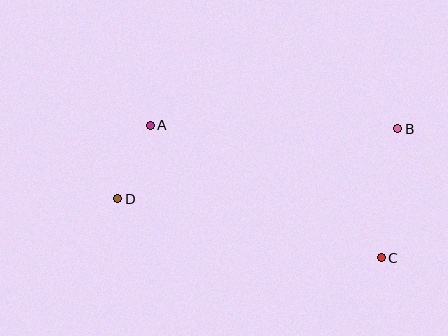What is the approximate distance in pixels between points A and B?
The distance between A and B is approximately 248 pixels.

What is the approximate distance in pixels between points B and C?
The distance between B and C is approximately 130 pixels.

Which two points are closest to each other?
Points A and D are closest to each other.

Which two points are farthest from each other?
Points B and D are farthest from each other.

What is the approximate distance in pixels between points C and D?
The distance between C and D is approximately 270 pixels.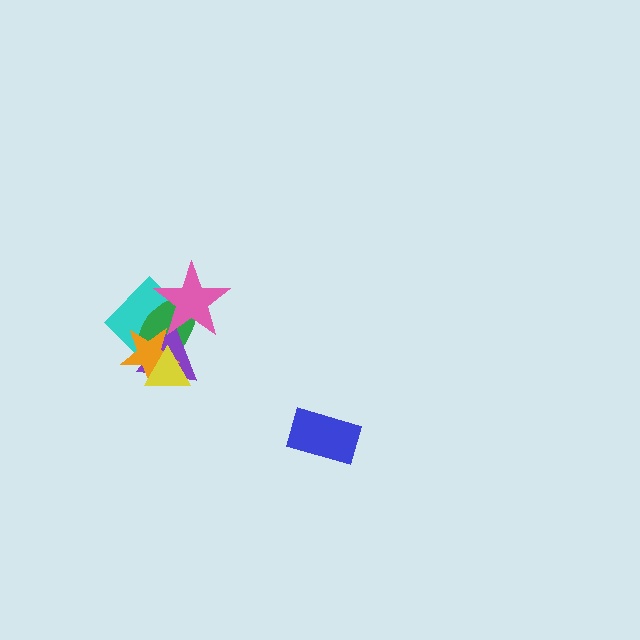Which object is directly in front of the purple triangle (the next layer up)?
The orange star is directly in front of the purple triangle.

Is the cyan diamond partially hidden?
Yes, it is partially covered by another shape.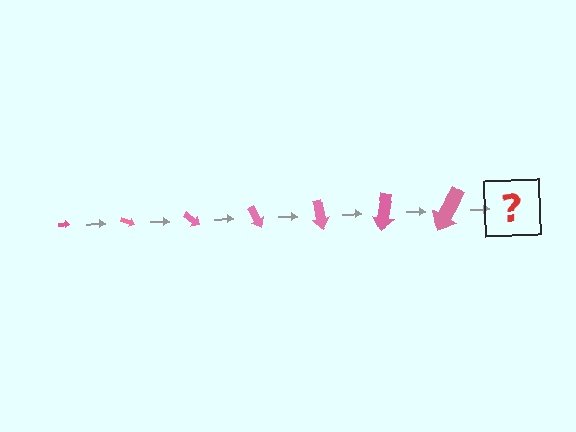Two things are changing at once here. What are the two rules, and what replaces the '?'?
The two rules are that the arrow grows larger each step and it rotates 20 degrees each step. The '?' should be an arrow, larger than the previous one and rotated 140 degrees from the start.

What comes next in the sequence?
The next element should be an arrow, larger than the previous one and rotated 140 degrees from the start.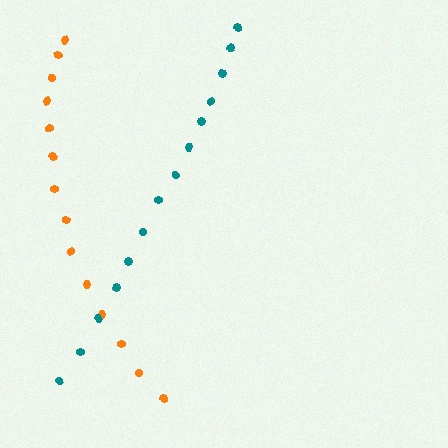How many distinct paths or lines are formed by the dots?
There are 2 distinct paths.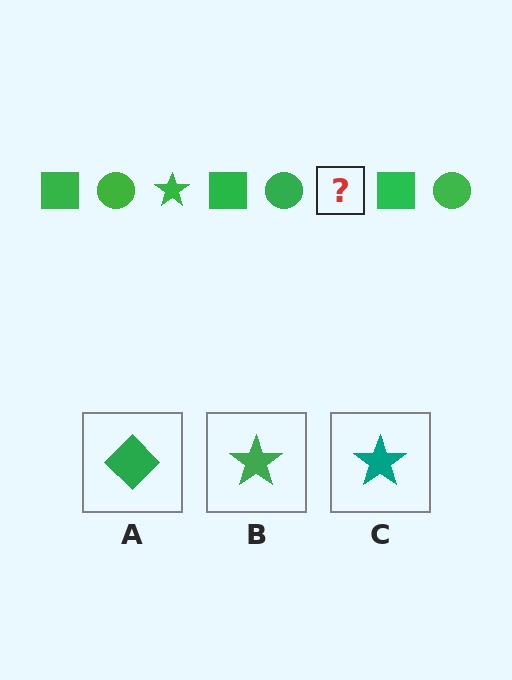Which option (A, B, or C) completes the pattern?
B.